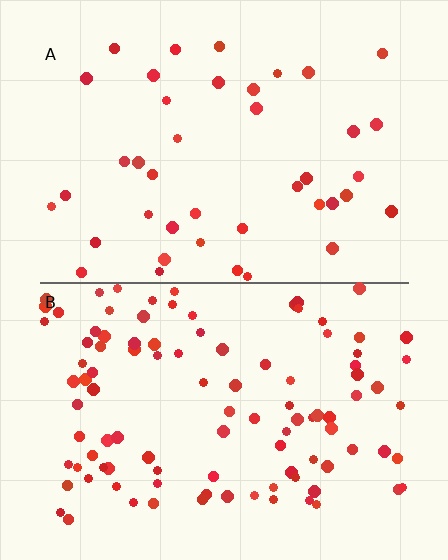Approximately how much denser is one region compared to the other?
Approximately 2.5× — region B over region A.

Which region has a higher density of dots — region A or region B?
B (the bottom).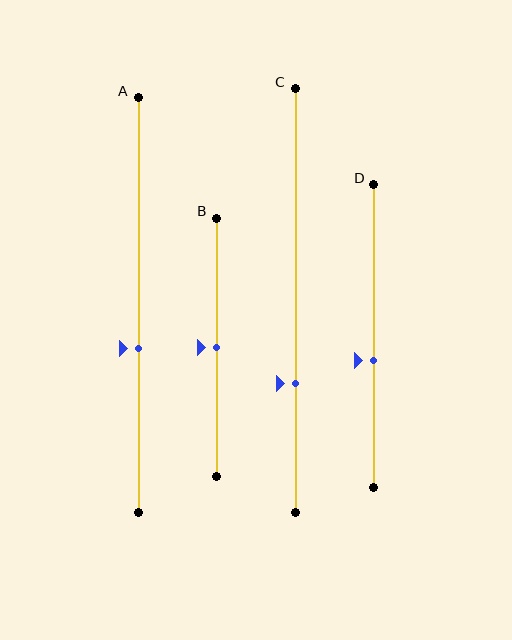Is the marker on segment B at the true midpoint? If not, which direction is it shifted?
Yes, the marker on segment B is at the true midpoint.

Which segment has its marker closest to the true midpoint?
Segment B has its marker closest to the true midpoint.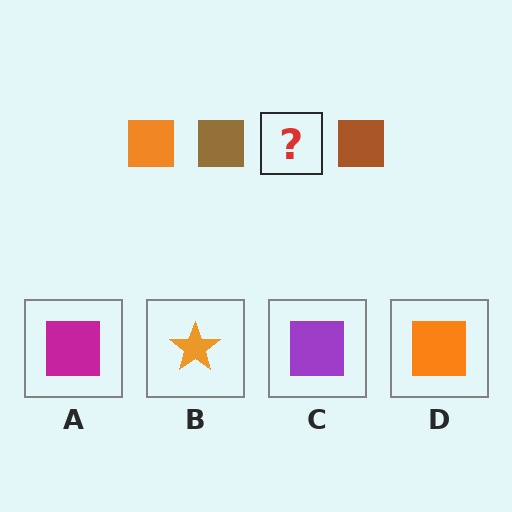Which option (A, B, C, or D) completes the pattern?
D.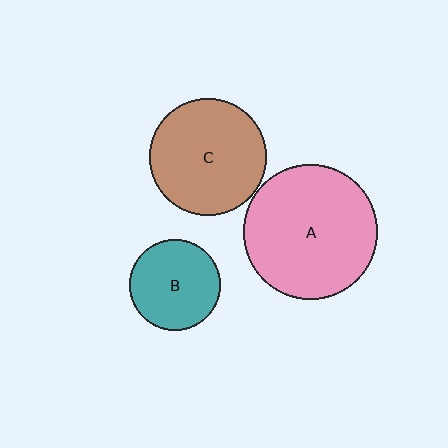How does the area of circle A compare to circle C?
Approximately 1.3 times.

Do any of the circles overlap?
No, none of the circles overlap.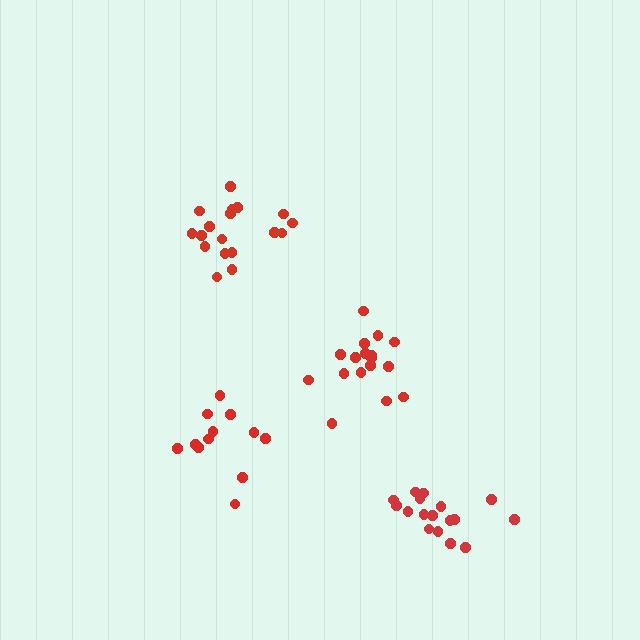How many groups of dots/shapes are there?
There are 4 groups.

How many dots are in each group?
Group 1: 18 dots, Group 2: 12 dots, Group 3: 17 dots, Group 4: 17 dots (64 total).